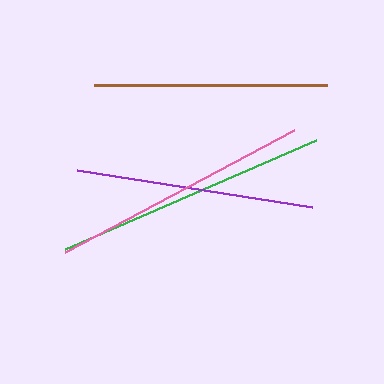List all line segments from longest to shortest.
From longest to shortest: green, pink, purple, brown.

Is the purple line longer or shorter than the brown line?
The purple line is longer than the brown line.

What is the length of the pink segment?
The pink segment is approximately 259 pixels long.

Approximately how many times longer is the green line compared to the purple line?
The green line is approximately 1.2 times the length of the purple line.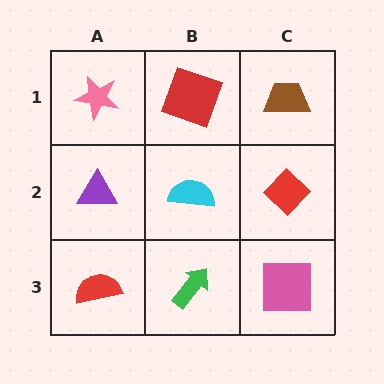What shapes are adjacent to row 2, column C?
A brown trapezoid (row 1, column C), a pink square (row 3, column C), a cyan semicircle (row 2, column B).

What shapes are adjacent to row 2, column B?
A red square (row 1, column B), a green arrow (row 3, column B), a purple triangle (row 2, column A), a red diamond (row 2, column C).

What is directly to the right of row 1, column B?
A brown trapezoid.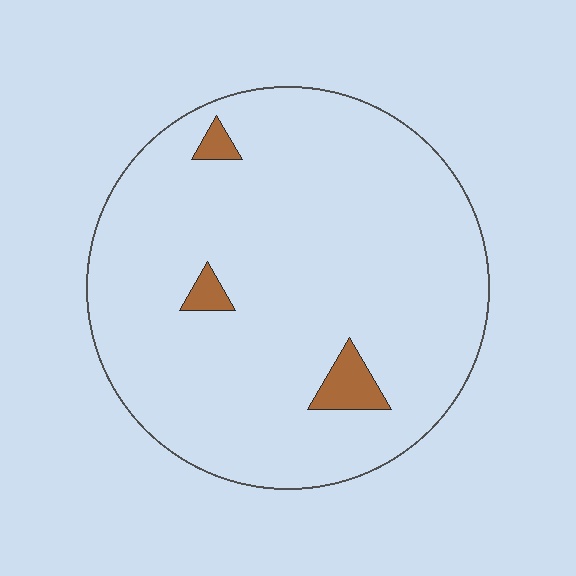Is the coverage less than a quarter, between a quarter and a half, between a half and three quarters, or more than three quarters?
Less than a quarter.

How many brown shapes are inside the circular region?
3.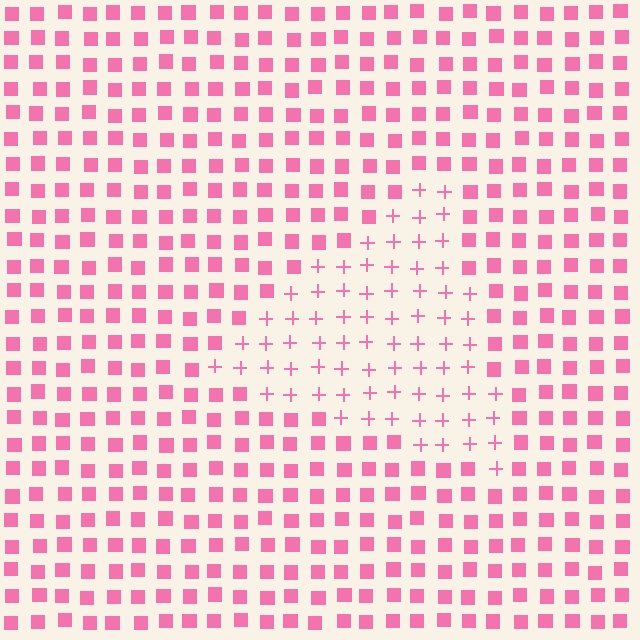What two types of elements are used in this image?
The image uses plus signs inside the triangle region and squares outside it.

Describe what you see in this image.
The image is filled with small pink elements arranged in a uniform grid. A triangle-shaped region contains plus signs, while the surrounding area contains squares. The boundary is defined purely by the change in element shape.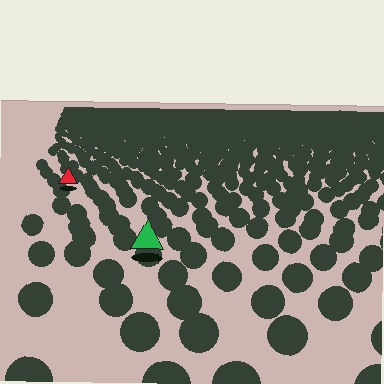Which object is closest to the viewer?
The green triangle is closest. The texture marks near it are larger and more spread out.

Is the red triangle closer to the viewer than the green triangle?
No. The green triangle is closer — you can tell from the texture gradient: the ground texture is coarser near it.